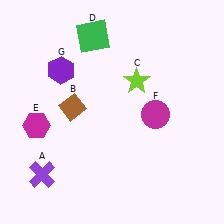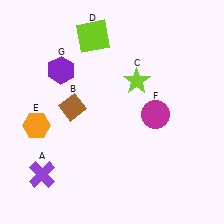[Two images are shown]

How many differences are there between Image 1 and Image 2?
There are 2 differences between the two images.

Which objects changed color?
D changed from green to lime. E changed from magenta to orange.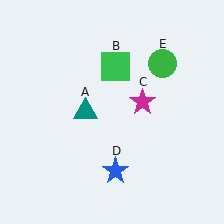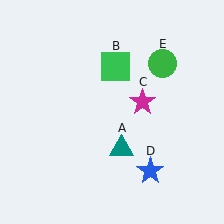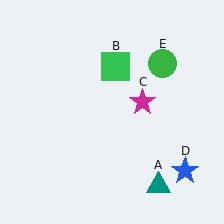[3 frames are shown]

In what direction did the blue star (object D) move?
The blue star (object D) moved right.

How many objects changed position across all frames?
2 objects changed position: teal triangle (object A), blue star (object D).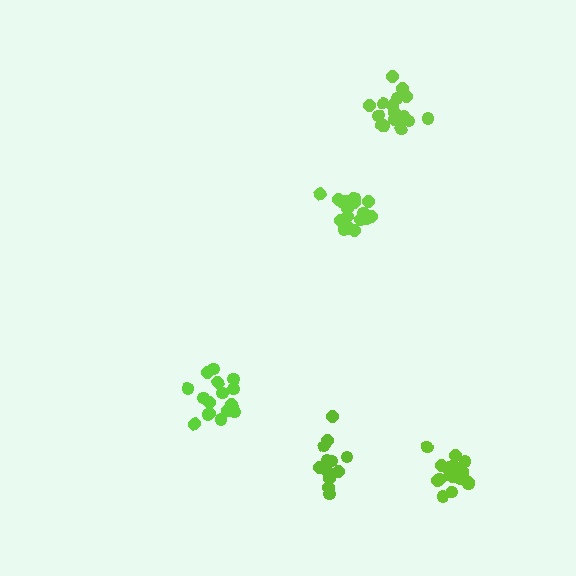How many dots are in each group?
Group 1: 18 dots, Group 2: 17 dots, Group 3: 12 dots, Group 4: 17 dots, Group 5: 18 dots (82 total).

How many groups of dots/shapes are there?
There are 5 groups.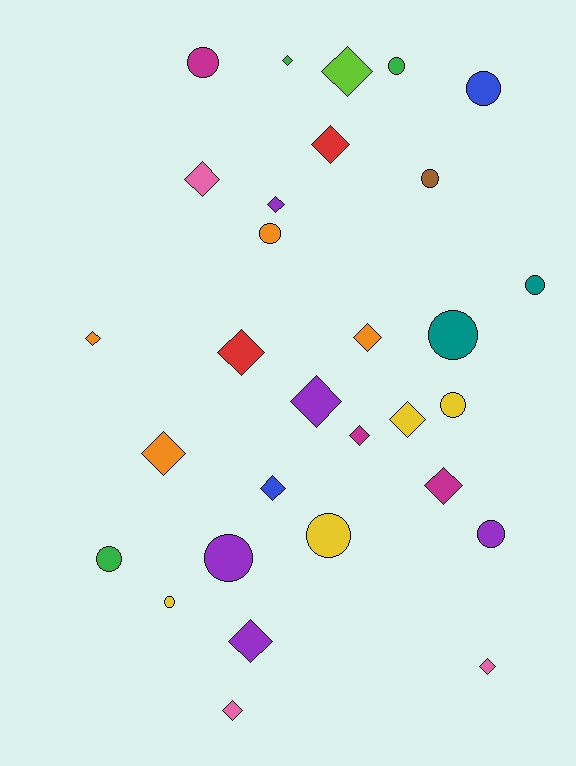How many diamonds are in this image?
There are 17 diamonds.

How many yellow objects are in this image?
There are 4 yellow objects.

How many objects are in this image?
There are 30 objects.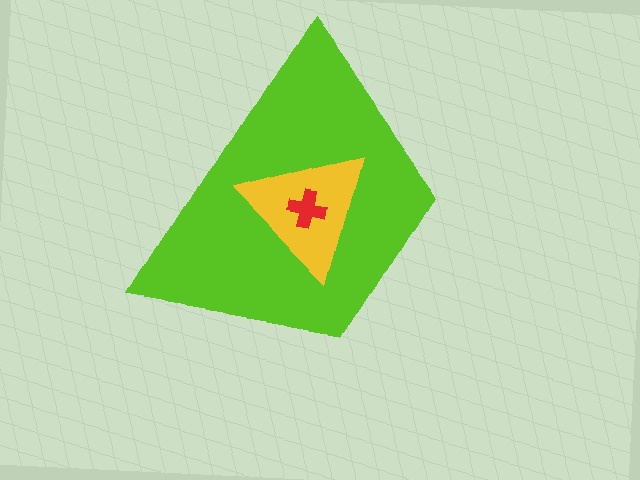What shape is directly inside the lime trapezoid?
The yellow triangle.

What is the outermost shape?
The lime trapezoid.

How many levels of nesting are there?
3.